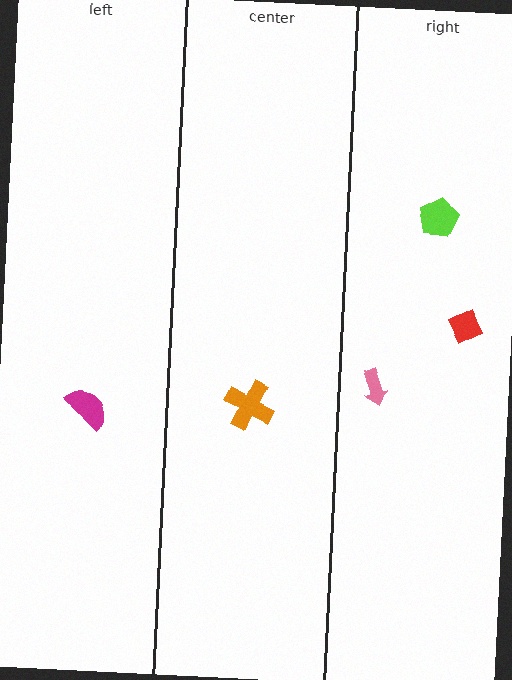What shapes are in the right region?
The lime pentagon, the pink arrow, the red diamond.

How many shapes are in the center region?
1.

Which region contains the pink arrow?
The right region.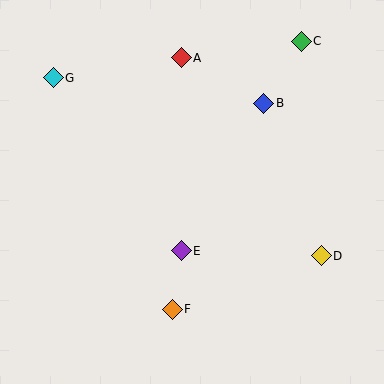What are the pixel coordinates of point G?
Point G is at (53, 78).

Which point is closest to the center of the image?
Point E at (181, 251) is closest to the center.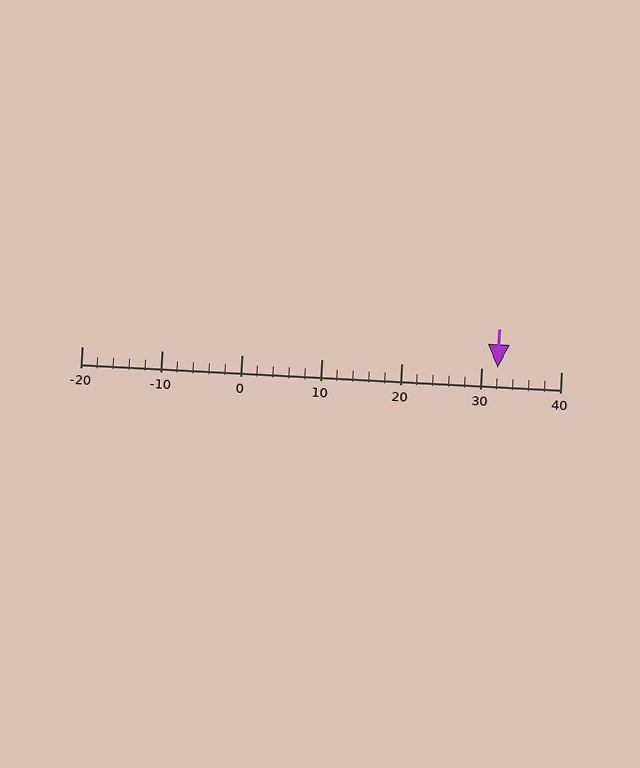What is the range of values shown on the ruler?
The ruler shows values from -20 to 40.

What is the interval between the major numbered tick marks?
The major tick marks are spaced 10 units apart.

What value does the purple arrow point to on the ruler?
The purple arrow points to approximately 32.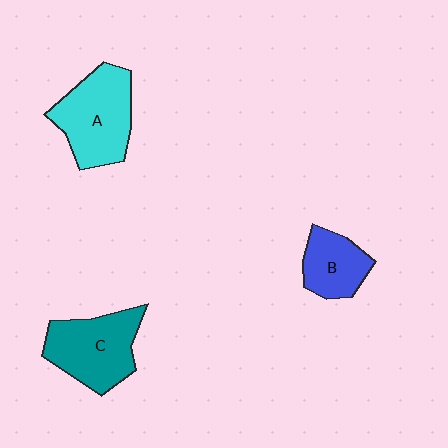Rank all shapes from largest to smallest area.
From largest to smallest: A (cyan), C (teal), B (blue).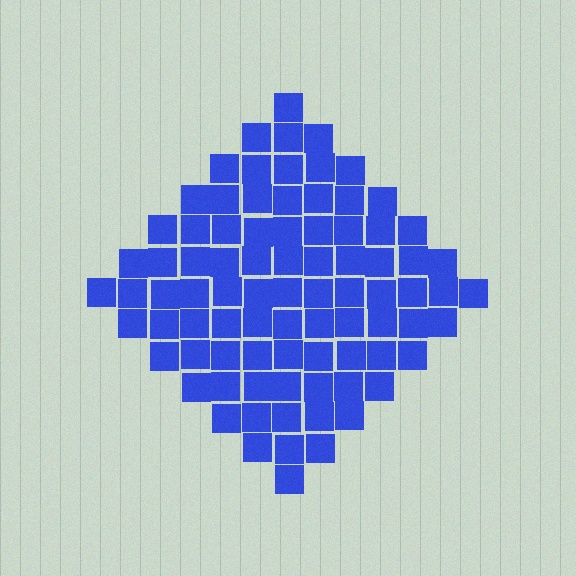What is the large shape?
The large shape is a diamond.